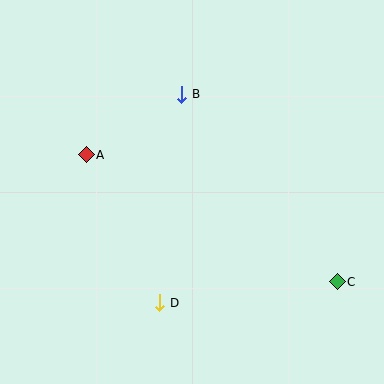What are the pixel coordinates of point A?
Point A is at (86, 155).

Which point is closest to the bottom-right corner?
Point C is closest to the bottom-right corner.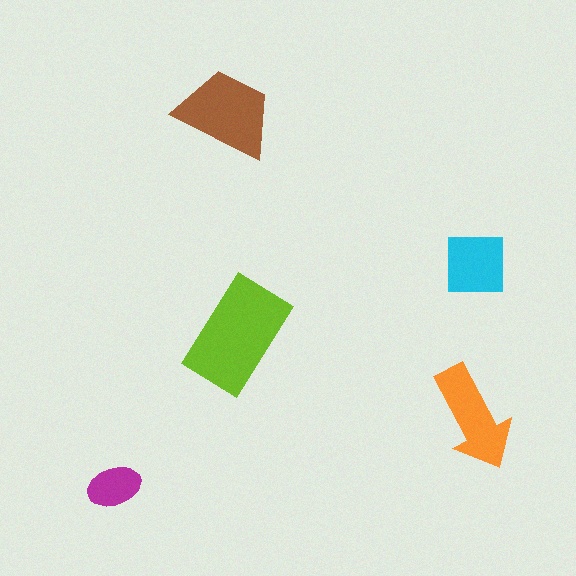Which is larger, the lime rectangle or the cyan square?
The lime rectangle.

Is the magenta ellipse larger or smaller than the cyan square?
Smaller.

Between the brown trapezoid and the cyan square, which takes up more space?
The brown trapezoid.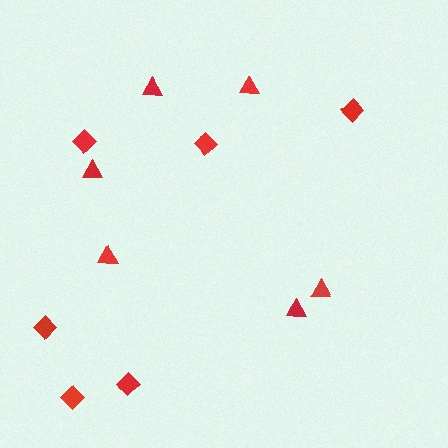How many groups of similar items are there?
There are 2 groups: one group of triangles (6) and one group of diamonds (6).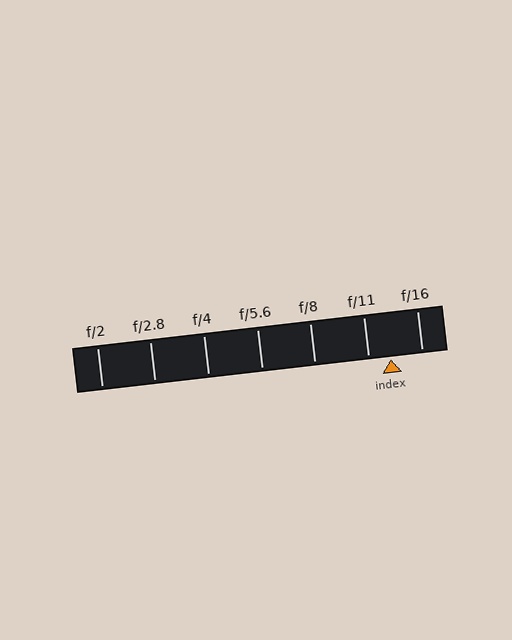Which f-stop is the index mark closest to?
The index mark is closest to f/11.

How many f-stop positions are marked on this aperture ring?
There are 7 f-stop positions marked.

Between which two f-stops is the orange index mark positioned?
The index mark is between f/11 and f/16.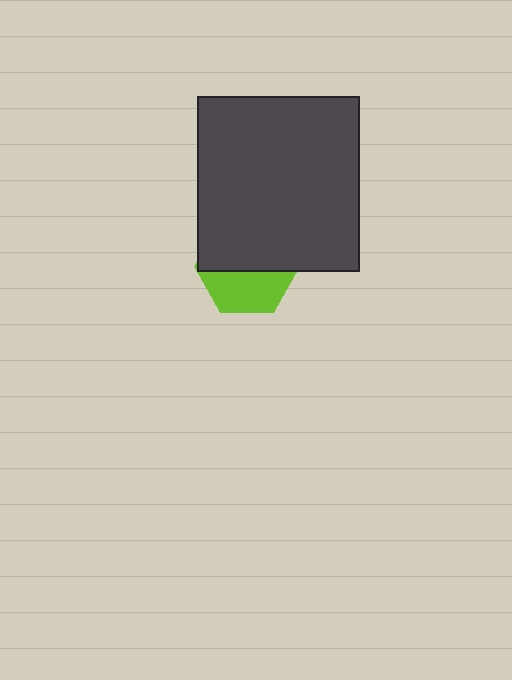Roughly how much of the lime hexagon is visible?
A small part of it is visible (roughly 43%).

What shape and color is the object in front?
The object in front is a dark gray rectangle.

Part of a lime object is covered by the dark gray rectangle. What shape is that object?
It is a hexagon.